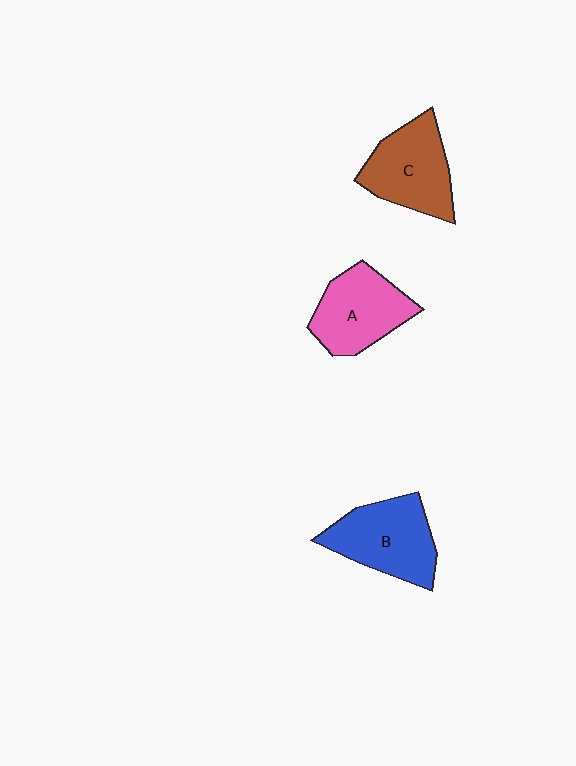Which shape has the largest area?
Shape B (blue).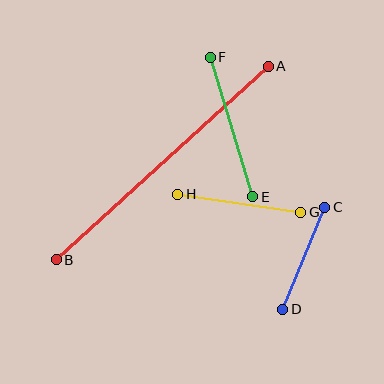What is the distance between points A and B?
The distance is approximately 287 pixels.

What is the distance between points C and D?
The distance is approximately 110 pixels.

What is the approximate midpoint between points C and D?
The midpoint is at approximately (304, 258) pixels.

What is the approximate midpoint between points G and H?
The midpoint is at approximately (239, 203) pixels.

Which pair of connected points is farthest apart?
Points A and B are farthest apart.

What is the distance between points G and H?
The distance is approximately 124 pixels.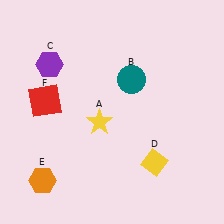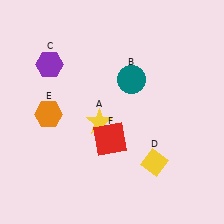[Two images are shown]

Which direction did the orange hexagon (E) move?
The orange hexagon (E) moved up.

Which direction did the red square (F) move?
The red square (F) moved right.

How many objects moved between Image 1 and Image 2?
2 objects moved between the two images.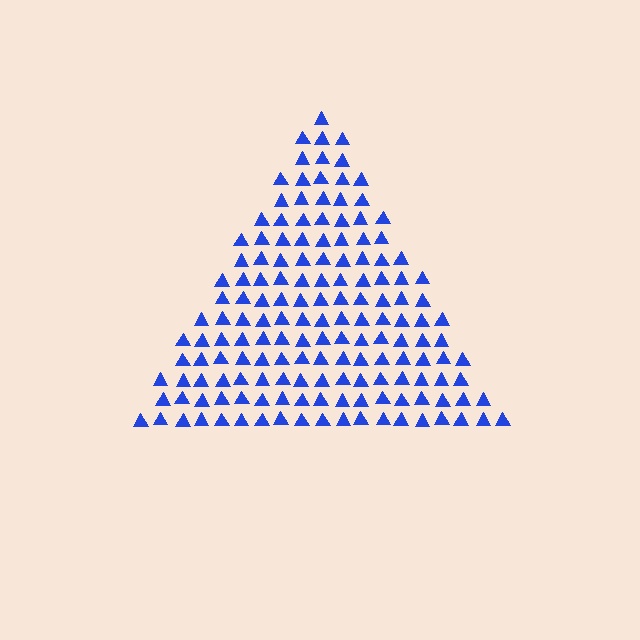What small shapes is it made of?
It is made of small triangles.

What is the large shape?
The large shape is a triangle.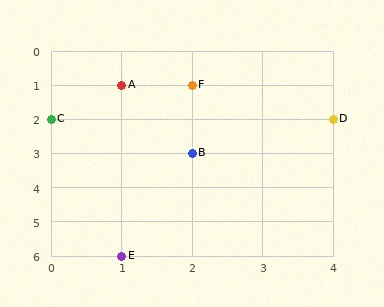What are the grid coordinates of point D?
Point D is at grid coordinates (4, 2).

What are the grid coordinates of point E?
Point E is at grid coordinates (1, 6).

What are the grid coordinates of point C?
Point C is at grid coordinates (0, 2).